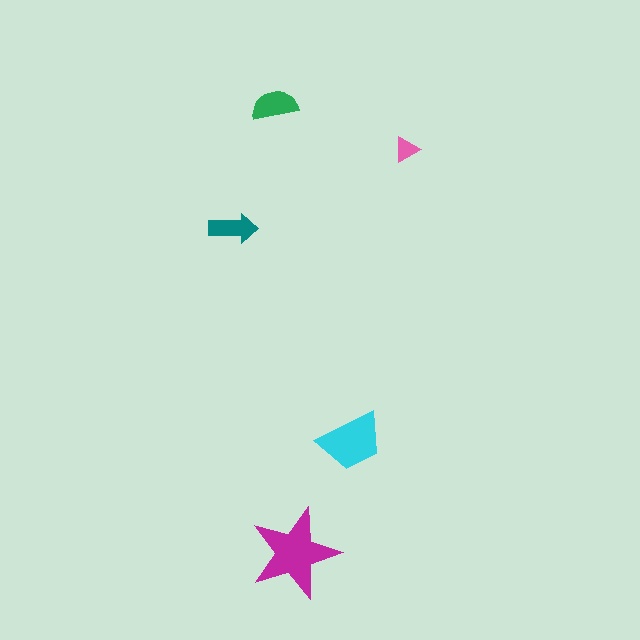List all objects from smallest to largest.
The pink triangle, the teal arrow, the green semicircle, the cyan trapezoid, the magenta star.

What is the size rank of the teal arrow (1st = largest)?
4th.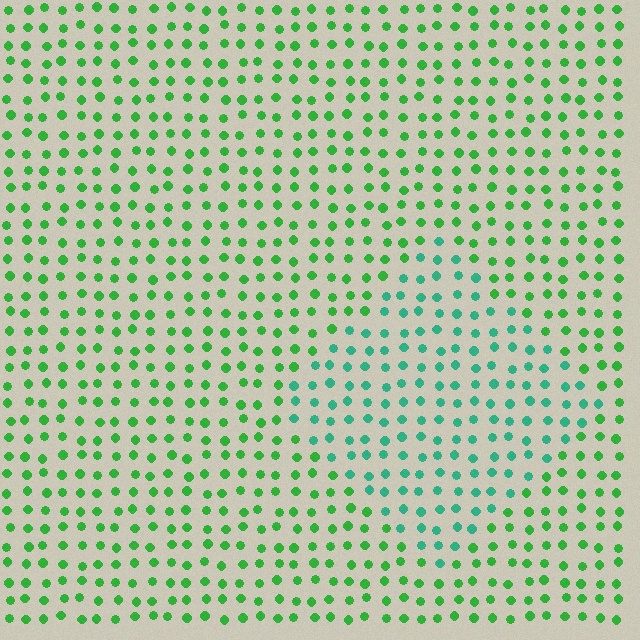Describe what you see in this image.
The image is filled with small green elements in a uniform arrangement. A diamond-shaped region is visible where the elements are tinted to a slightly different hue, forming a subtle color boundary.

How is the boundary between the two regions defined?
The boundary is defined purely by a slight shift in hue (about 35 degrees). Spacing, size, and orientation are identical on both sides.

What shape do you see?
I see a diamond.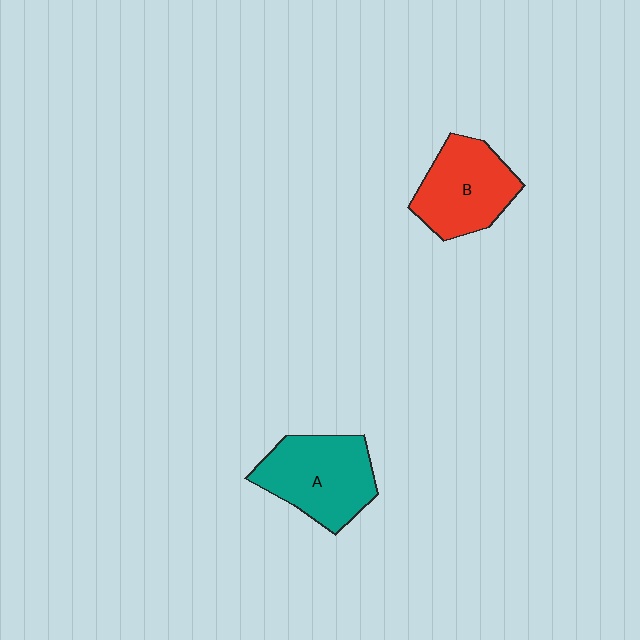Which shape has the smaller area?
Shape B (red).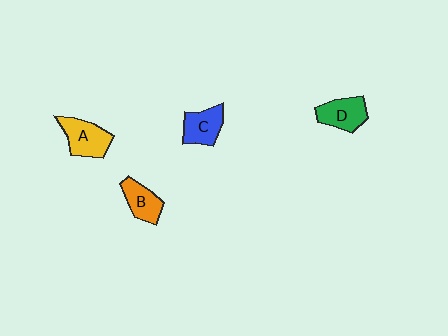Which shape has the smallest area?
Shape B (orange).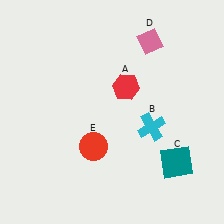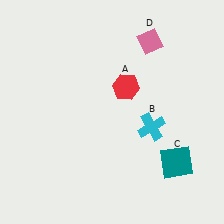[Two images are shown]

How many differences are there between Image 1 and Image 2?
There is 1 difference between the two images.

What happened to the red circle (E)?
The red circle (E) was removed in Image 2. It was in the bottom-left area of Image 1.